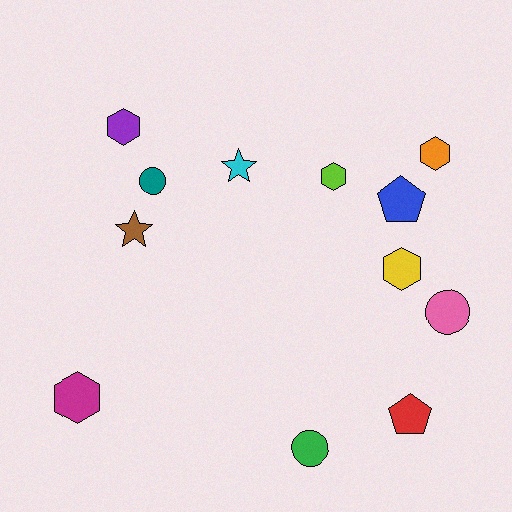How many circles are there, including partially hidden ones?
There are 3 circles.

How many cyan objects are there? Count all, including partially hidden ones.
There is 1 cyan object.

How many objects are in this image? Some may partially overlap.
There are 12 objects.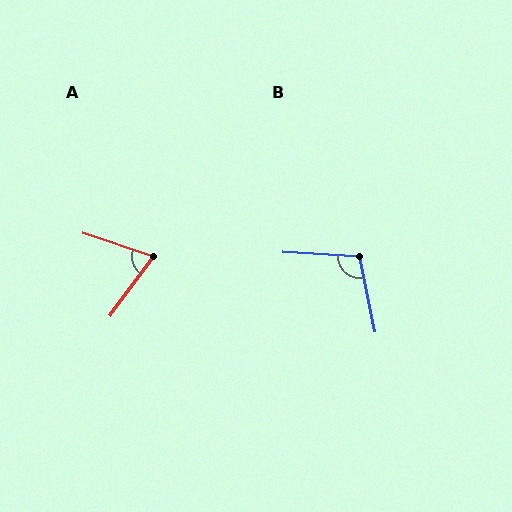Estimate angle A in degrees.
Approximately 73 degrees.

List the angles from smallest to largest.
A (73°), B (105°).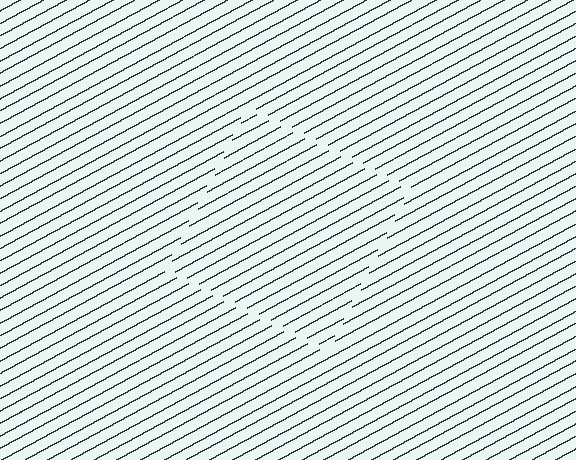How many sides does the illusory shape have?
4 sides — the line-ends trace a square.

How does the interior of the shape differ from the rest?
The interior of the shape contains the same grating, shifted by half a period — the contour is defined by the phase discontinuity where line-ends from the inner and outer gratings abut.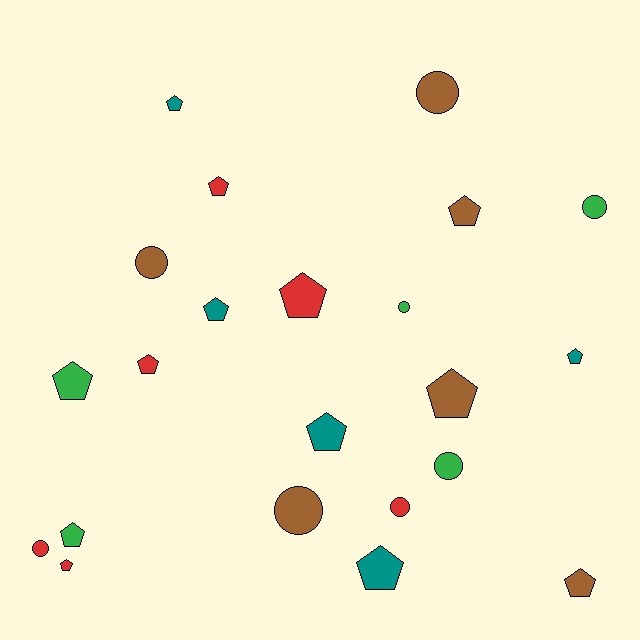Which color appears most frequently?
Red, with 6 objects.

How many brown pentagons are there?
There are 3 brown pentagons.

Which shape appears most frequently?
Pentagon, with 14 objects.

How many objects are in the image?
There are 22 objects.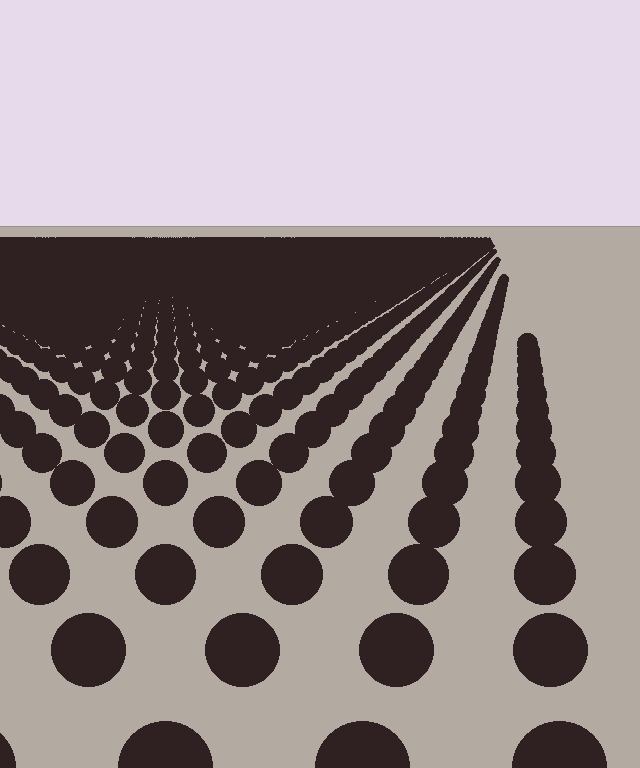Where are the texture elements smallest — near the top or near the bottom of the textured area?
Near the top.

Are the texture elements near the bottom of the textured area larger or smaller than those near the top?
Larger. Near the bottom, elements are closer to the viewer and appear at a bigger on-screen size.